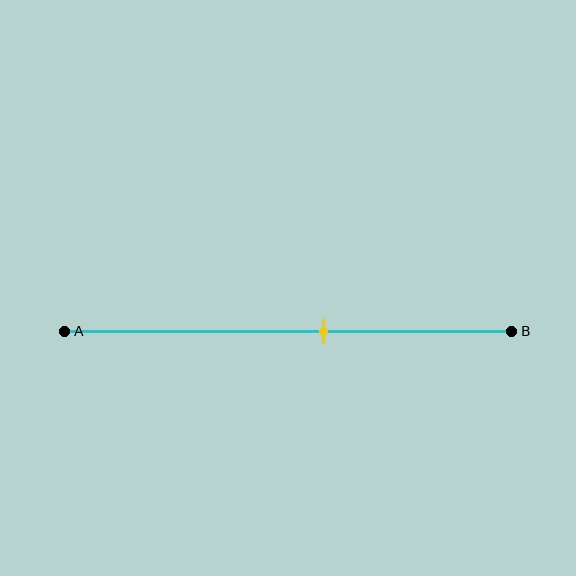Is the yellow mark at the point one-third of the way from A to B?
No, the mark is at about 60% from A, not at the 33% one-third point.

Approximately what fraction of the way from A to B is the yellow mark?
The yellow mark is approximately 60% of the way from A to B.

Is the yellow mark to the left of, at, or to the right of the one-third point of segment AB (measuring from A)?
The yellow mark is to the right of the one-third point of segment AB.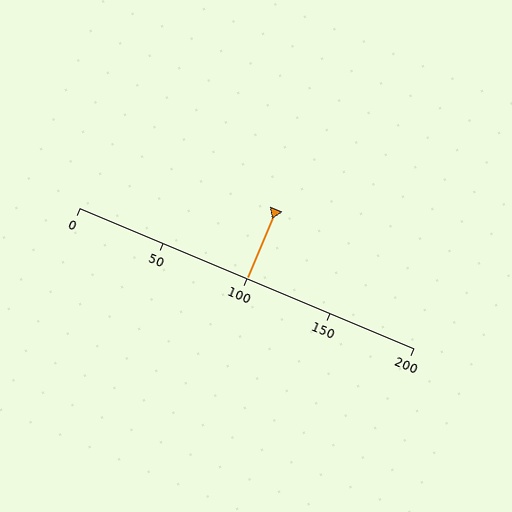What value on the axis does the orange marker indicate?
The marker indicates approximately 100.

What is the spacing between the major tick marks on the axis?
The major ticks are spaced 50 apart.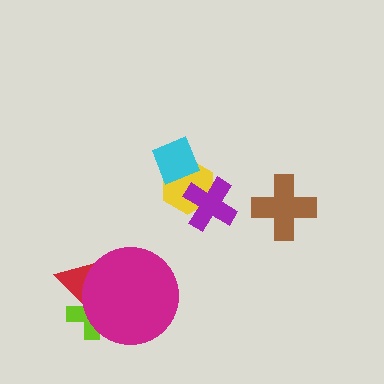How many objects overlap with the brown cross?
0 objects overlap with the brown cross.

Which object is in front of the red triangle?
The magenta circle is in front of the red triangle.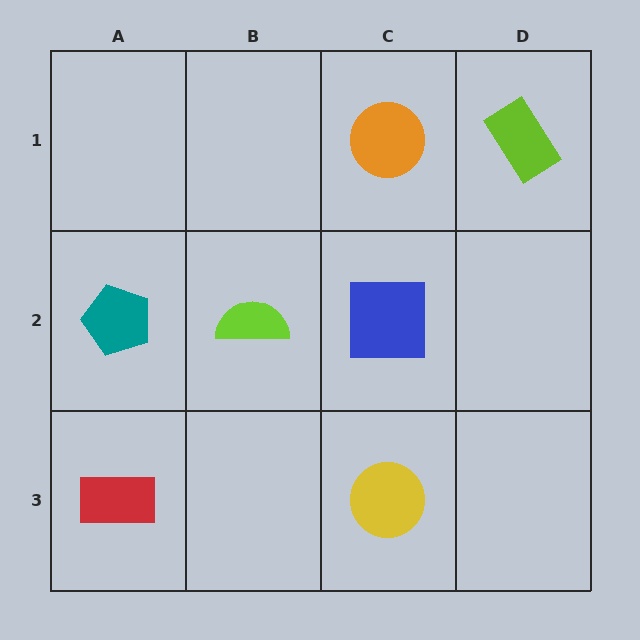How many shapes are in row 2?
3 shapes.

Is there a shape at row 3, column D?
No, that cell is empty.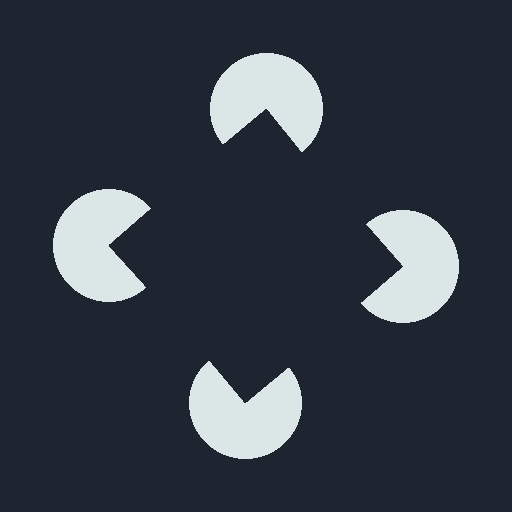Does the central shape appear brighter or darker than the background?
It typically appears slightly darker than the background, even though no actual brightness change is drawn.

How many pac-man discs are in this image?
There are 4 — one at each vertex of the illusory square.